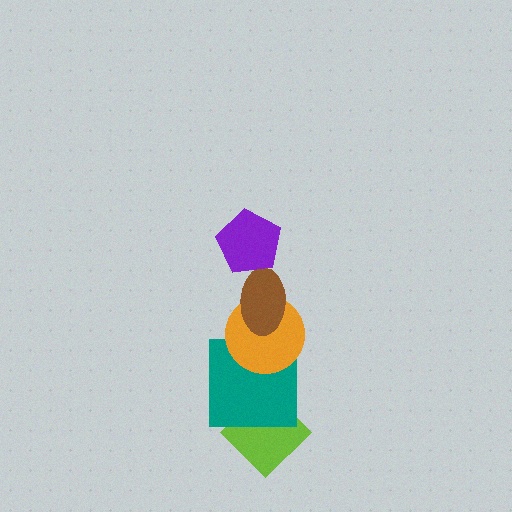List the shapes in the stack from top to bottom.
From top to bottom: the purple pentagon, the brown ellipse, the orange circle, the teal square, the lime diamond.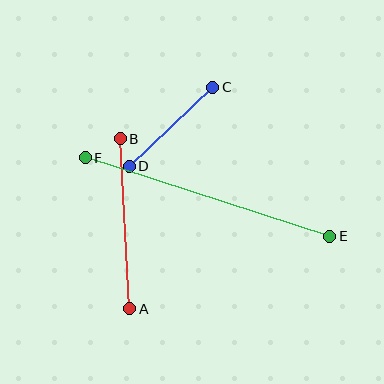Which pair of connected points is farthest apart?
Points E and F are farthest apart.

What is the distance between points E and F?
The distance is approximately 257 pixels.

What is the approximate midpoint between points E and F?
The midpoint is at approximately (208, 197) pixels.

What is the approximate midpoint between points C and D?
The midpoint is at approximately (171, 127) pixels.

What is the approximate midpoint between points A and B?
The midpoint is at approximately (125, 224) pixels.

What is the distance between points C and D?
The distance is approximately 115 pixels.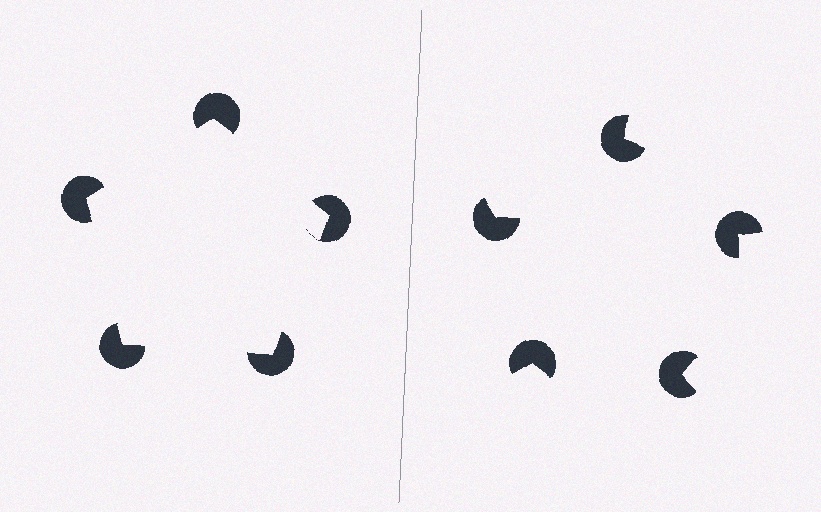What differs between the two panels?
The pac-man discs are positioned identically on both sides; only the wedge orientations differ. On the left they align to a pentagon; on the right they are misaligned.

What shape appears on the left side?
An illusory pentagon.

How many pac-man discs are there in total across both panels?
10 — 5 on each side.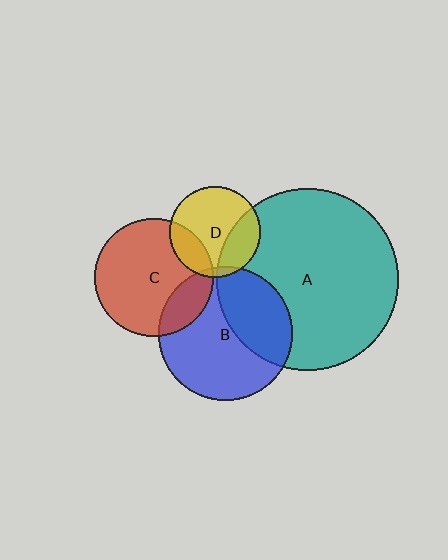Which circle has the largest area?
Circle A (teal).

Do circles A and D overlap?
Yes.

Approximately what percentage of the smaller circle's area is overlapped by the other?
Approximately 25%.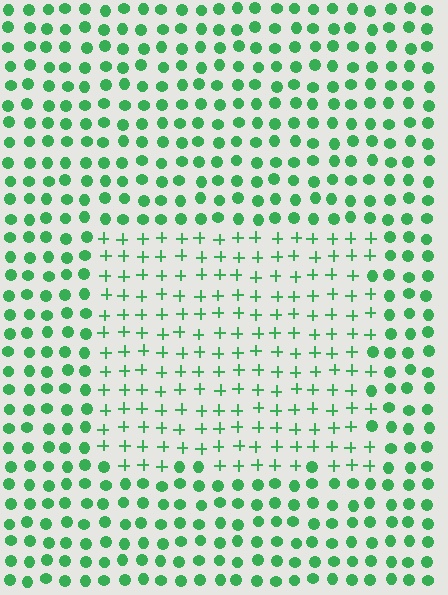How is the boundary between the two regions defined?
The boundary is defined by a change in element shape: plus signs inside vs. circles outside. All elements share the same color and spacing.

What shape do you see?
I see a rectangle.